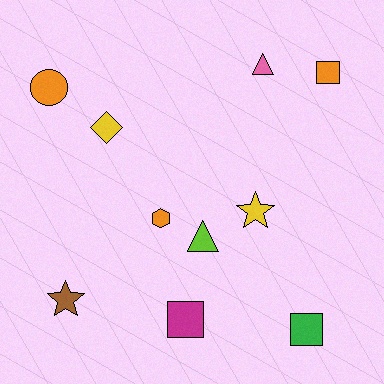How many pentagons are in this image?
There are no pentagons.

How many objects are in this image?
There are 10 objects.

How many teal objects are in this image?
There are no teal objects.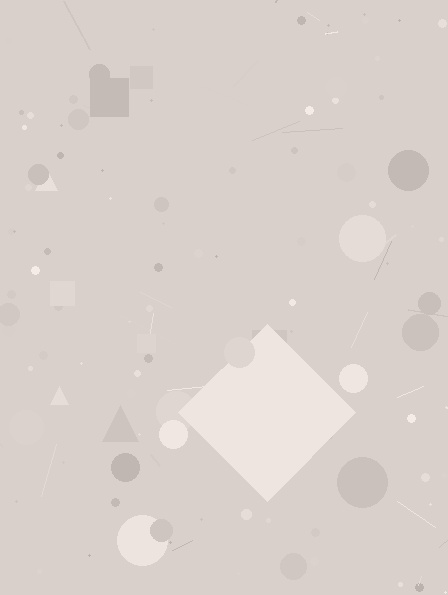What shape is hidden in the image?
A diamond is hidden in the image.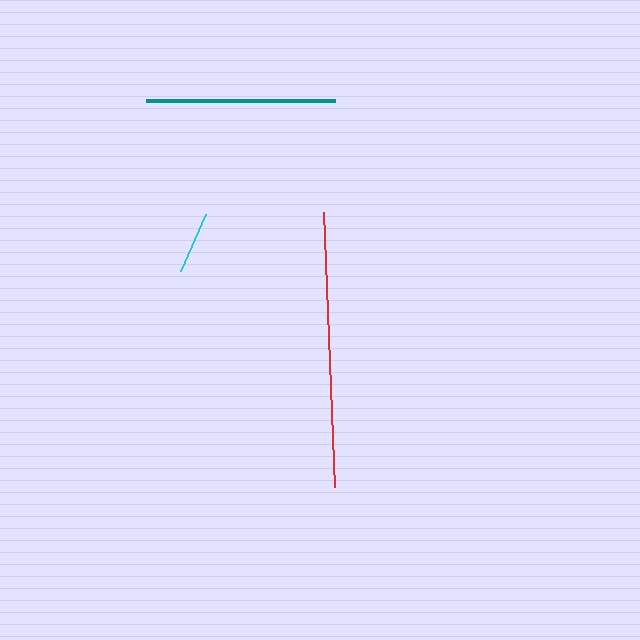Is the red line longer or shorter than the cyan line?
The red line is longer than the cyan line.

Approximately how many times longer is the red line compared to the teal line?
The red line is approximately 1.5 times the length of the teal line.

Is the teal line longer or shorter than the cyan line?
The teal line is longer than the cyan line.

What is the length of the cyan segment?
The cyan segment is approximately 62 pixels long.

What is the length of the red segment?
The red segment is approximately 275 pixels long.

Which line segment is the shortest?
The cyan line is the shortest at approximately 62 pixels.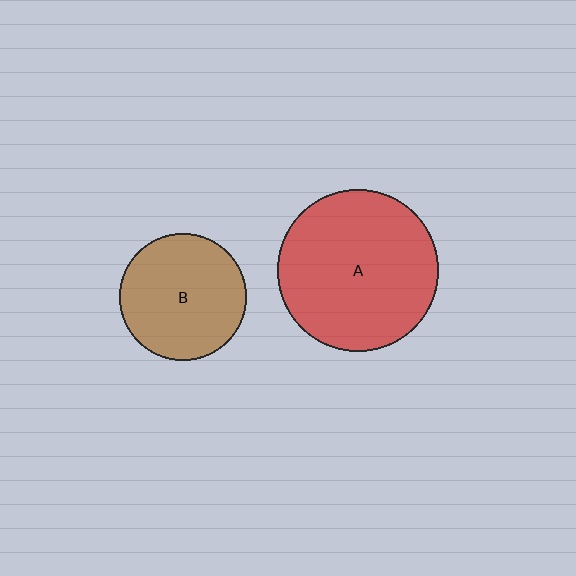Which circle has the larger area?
Circle A (red).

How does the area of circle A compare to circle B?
Approximately 1.6 times.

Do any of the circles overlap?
No, none of the circles overlap.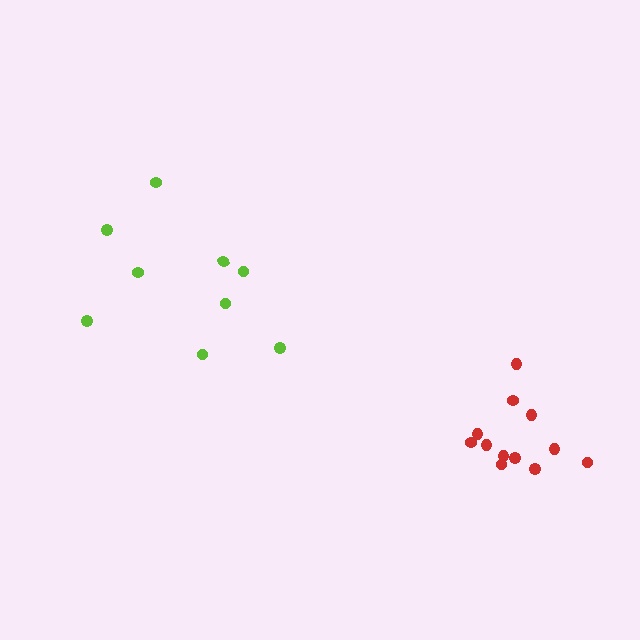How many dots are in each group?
Group 1: 12 dots, Group 2: 9 dots (21 total).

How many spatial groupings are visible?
There are 2 spatial groupings.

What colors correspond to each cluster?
The clusters are colored: red, lime.